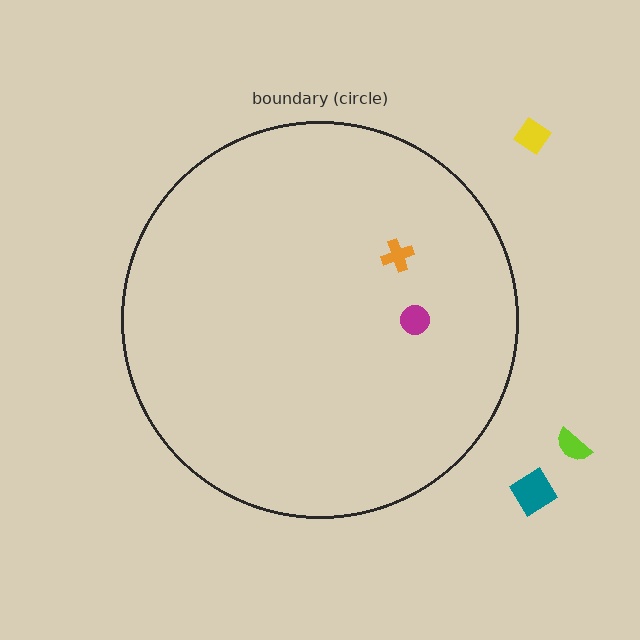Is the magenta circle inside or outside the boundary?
Inside.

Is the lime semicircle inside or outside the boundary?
Outside.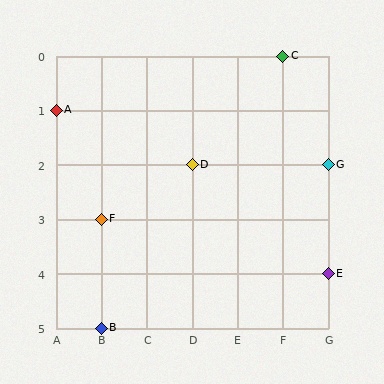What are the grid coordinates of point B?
Point B is at grid coordinates (B, 5).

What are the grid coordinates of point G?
Point G is at grid coordinates (G, 2).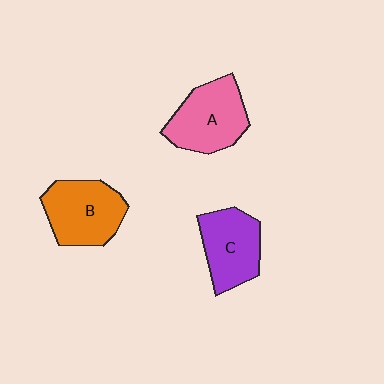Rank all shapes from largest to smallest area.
From largest to smallest: A (pink), B (orange), C (purple).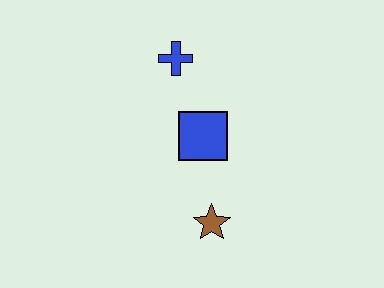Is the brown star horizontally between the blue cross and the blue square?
No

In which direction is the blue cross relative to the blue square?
The blue cross is above the blue square.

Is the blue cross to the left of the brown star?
Yes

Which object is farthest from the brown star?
The blue cross is farthest from the brown star.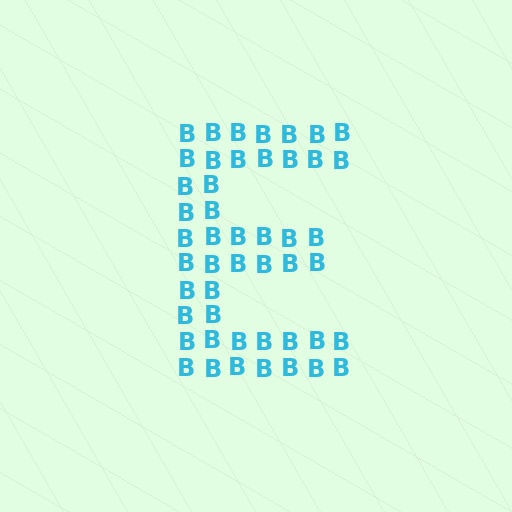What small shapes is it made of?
It is made of small letter B's.